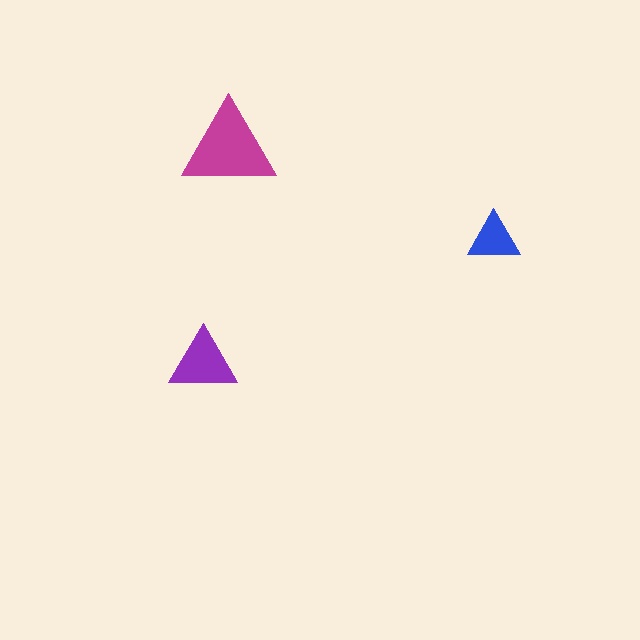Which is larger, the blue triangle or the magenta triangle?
The magenta one.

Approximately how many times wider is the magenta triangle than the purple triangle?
About 1.5 times wider.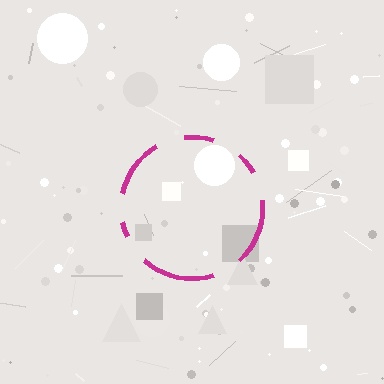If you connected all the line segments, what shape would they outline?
They would outline a circle.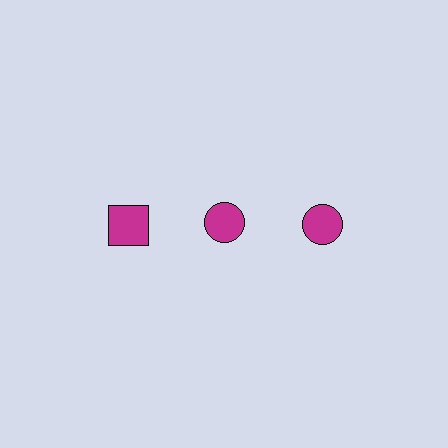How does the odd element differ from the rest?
It has a different shape: square instead of circle.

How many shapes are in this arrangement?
There are 3 shapes arranged in a grid pattern.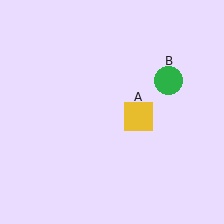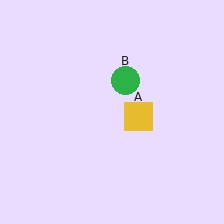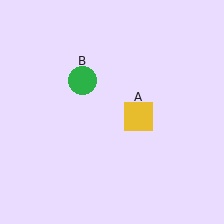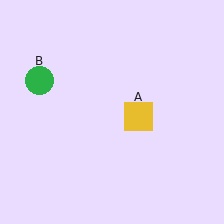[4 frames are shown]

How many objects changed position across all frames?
1 object changed position: green circle (object B).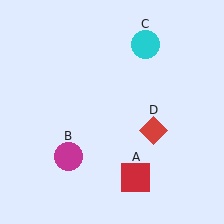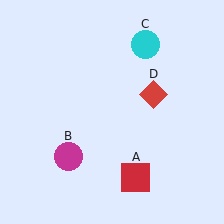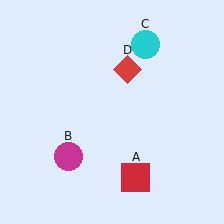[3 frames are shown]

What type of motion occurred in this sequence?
The red diamond (object D) rotated counterclockwise around the center of the scene.